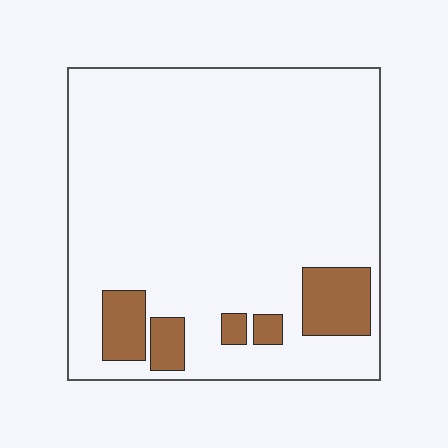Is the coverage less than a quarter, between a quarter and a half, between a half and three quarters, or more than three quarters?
Less than a quarter.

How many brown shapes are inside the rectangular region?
5.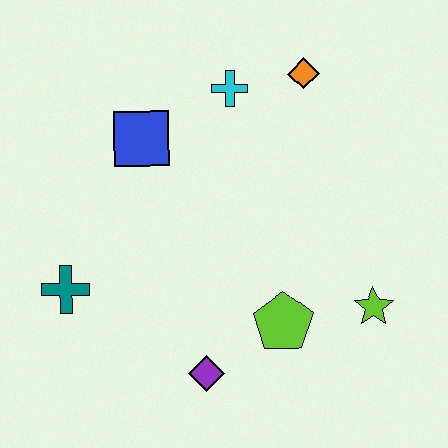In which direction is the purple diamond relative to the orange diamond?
The purple diamond is below the orange diamond.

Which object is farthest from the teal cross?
The orange diamond is farthest from the teal cross.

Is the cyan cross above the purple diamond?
Yes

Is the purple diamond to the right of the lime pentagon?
No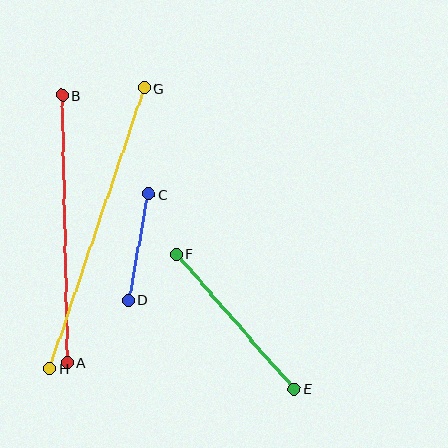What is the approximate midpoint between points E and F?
The midpoint is at approximately (235, 322) pixels.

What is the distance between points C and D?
The distance is approximately 107 pixels.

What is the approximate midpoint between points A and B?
The midpoint is at approximately (65, 229) pixels.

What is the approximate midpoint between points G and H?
The midpoint is at approximately (97, 228) pixels.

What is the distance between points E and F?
The distance is approximately 179 pixels.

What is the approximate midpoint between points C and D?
The midpoint is at approximately (139, 247) pixels.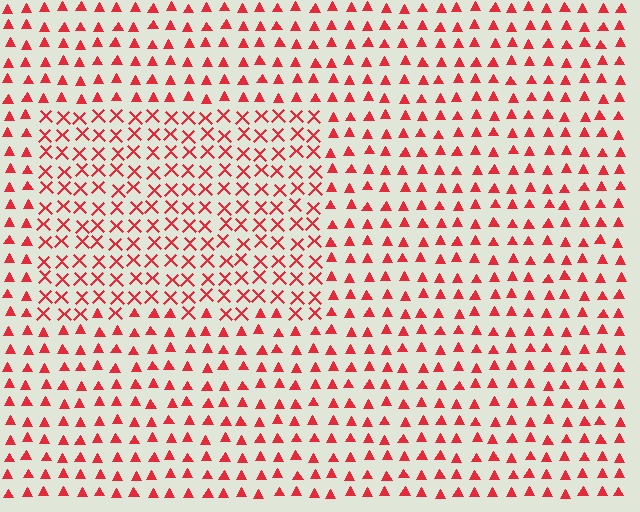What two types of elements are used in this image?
The image uses X marks inside the rectangle region and triangles outside it.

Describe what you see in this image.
The image is filled with small red elements arranged in a uniform grid. A rectangle-shaped region contains X marks, while the surrounding area contains triangles. The boundary is defined purely by the change in element shape.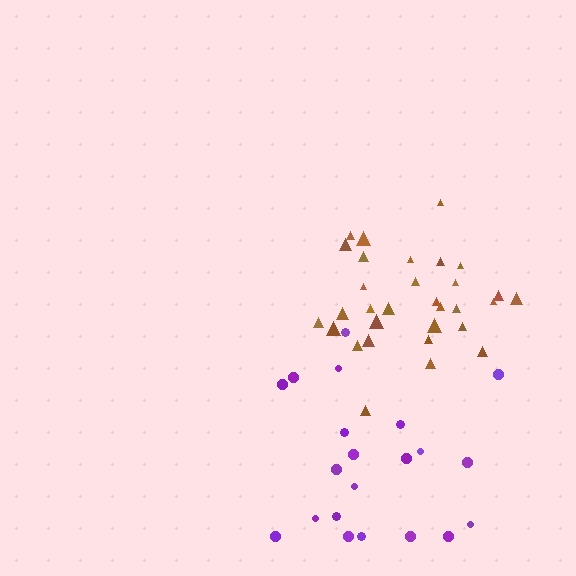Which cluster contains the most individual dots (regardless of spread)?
Brown (31).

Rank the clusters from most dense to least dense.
brown, purple.